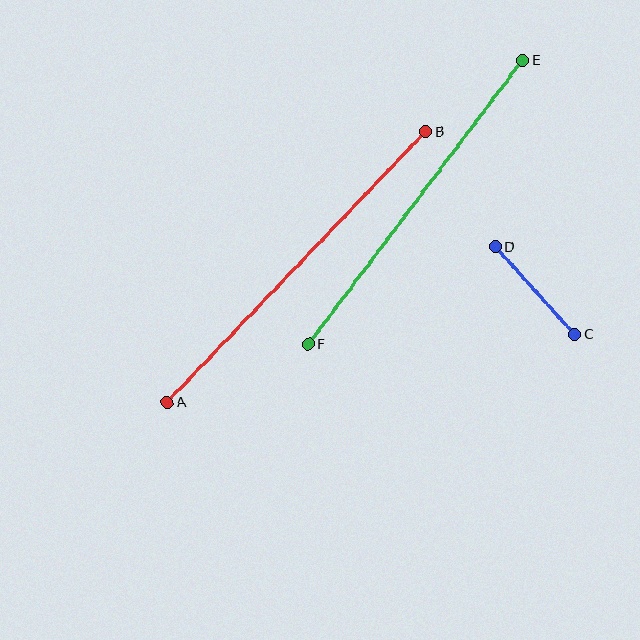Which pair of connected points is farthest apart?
Points A and B are farthest apart.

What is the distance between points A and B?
The distance is approximately 374 pixels.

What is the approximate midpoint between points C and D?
The midpoint is at approximately (535, 291) pixels.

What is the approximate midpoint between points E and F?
The midpoint is at approximately (415, 202) pixels.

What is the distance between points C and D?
The distance is approximately 118 pixels.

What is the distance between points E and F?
The distance is approximately 356 pixels.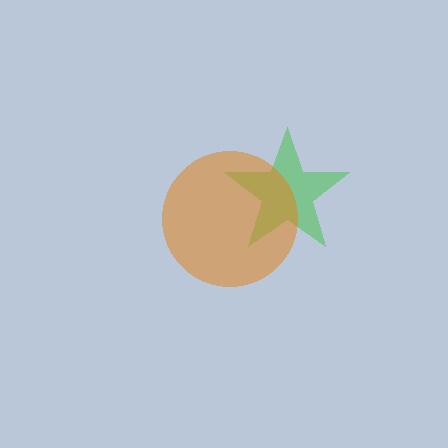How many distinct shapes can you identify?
There are 2 distinct shapes: a green star, an orange circle.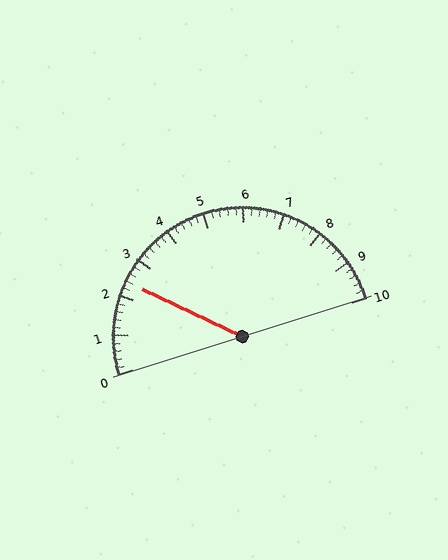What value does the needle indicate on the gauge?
The needle indicates approximately 2.4.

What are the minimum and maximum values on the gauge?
The gauge ranges from 0 to 10.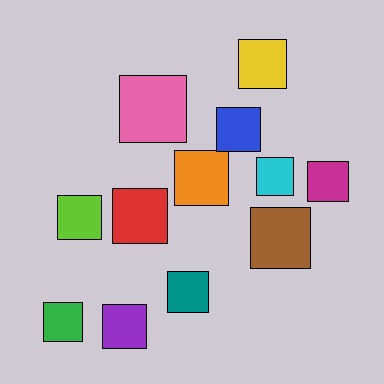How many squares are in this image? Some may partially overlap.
There are 12 squares.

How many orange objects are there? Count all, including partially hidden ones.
There is 1 orange object.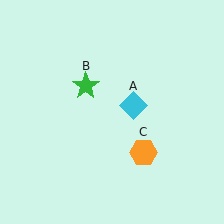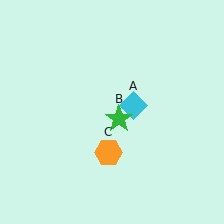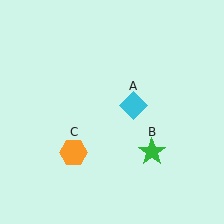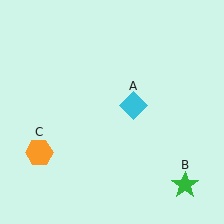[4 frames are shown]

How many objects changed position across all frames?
2 objects changed position: green star (object B), orange hexagon (object C).